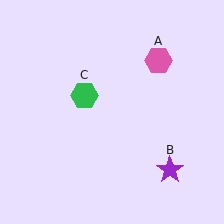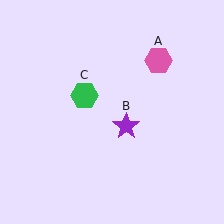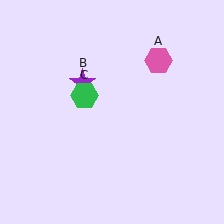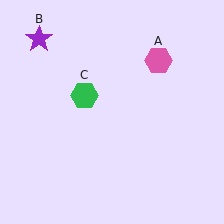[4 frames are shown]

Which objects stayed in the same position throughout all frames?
Pink hexagon (object A) and green hexagon (object C) remained stationary.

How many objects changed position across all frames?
1 object changed position: purple star (object B).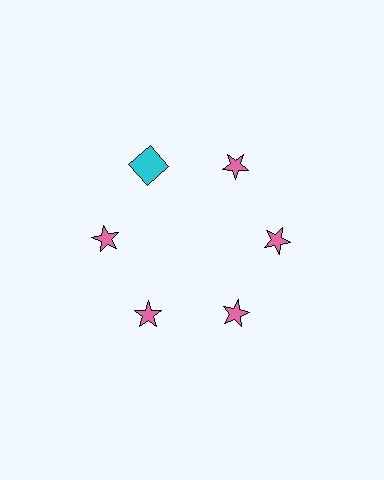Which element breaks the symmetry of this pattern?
The cyan square at roughly the 11 o'clock position breaks the symmetry. All other shapes are pink stars.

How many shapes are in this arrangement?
There are 6 shapes arranged in a ring pattern.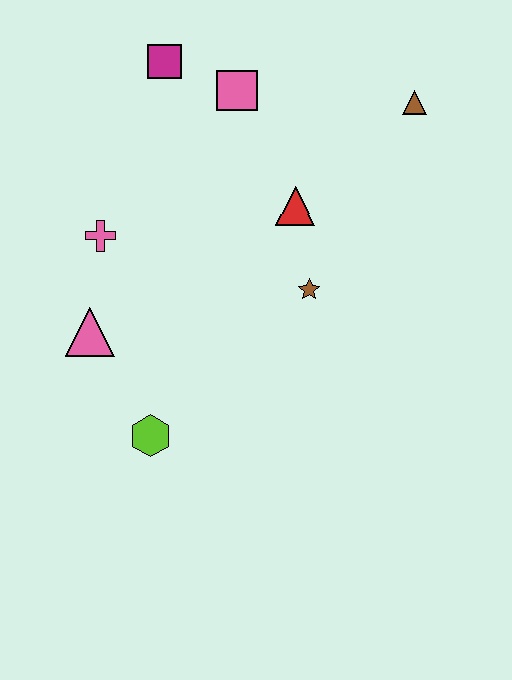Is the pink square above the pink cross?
Yes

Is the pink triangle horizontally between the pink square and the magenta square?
No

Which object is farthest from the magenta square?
The lime hexagon is farthest from the magenta square.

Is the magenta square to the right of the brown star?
No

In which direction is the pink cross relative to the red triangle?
The pink cross is to the left of the red triangle.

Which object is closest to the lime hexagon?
The pink triangle is closest to the lime hexagon.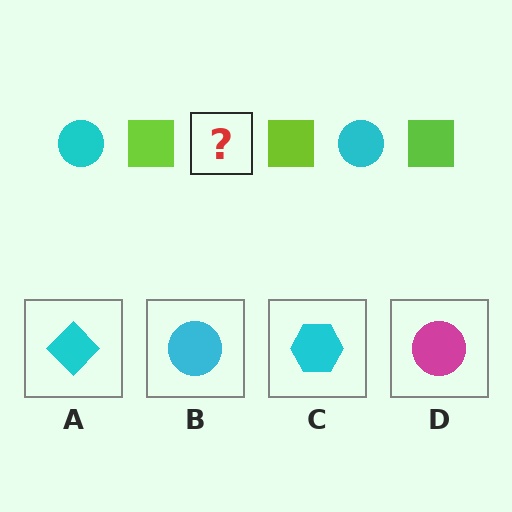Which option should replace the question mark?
Option B.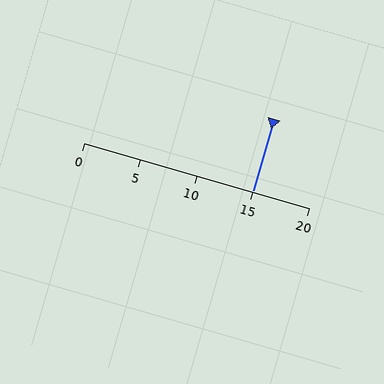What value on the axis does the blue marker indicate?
The marker indicates approximately 15.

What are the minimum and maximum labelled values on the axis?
The axis runs from 0 to 20.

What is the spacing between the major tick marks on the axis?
The major ticks are spaced 5 apart.